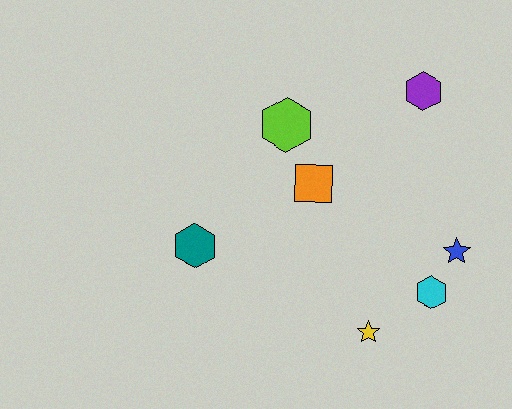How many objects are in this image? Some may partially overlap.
There are 7 objects.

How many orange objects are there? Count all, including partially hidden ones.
There is 1 orange object.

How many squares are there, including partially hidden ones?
There is 1 square.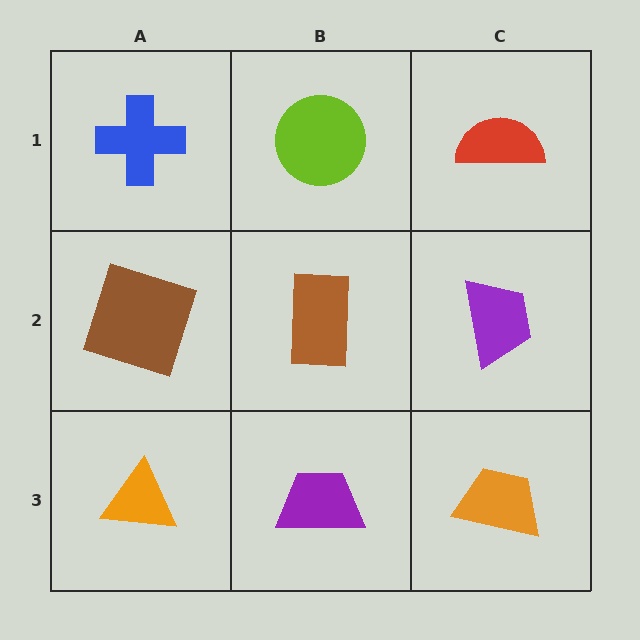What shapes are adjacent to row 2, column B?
A lime circle (row 1, column B), a purple trapezoid (row 3, column B), a brown square (row 2, column A), a purple trapezoid (row 2, column C).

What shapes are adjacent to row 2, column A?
A blue cross (row 1, column A), an orange triangle (row 3, column A), a brown rectangle (row 2, column B).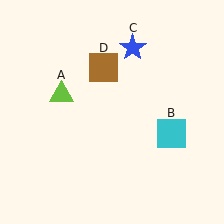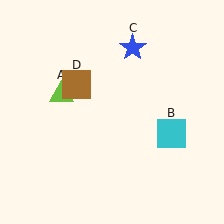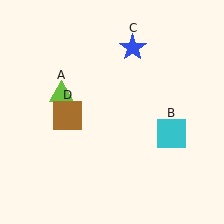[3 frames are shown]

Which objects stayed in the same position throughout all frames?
Lime triangle (object A) and cyan square (object B) and blue star (object C) remained stationary.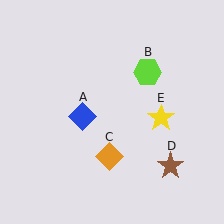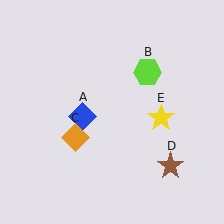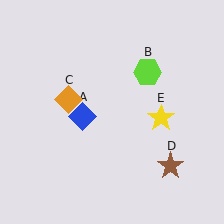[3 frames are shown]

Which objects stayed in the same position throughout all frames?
Blue diamond (object A) and lime hexagon (object B) and brown star (object D) and yellow star (object E) remained stationary.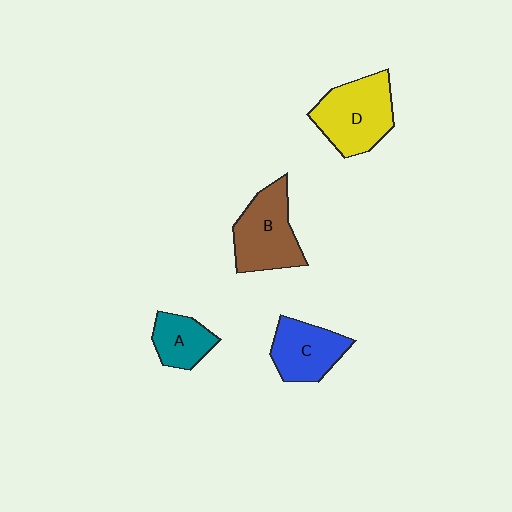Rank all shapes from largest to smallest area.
From largest to smallest: D (yellow), B (brown), C (blue), A (teal).